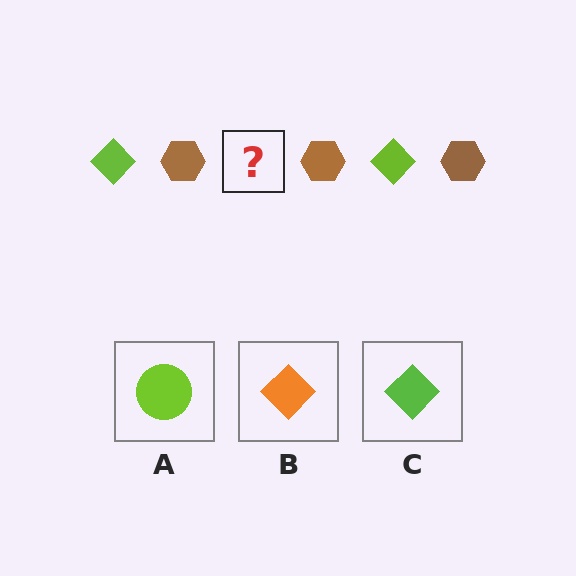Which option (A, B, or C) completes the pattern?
C.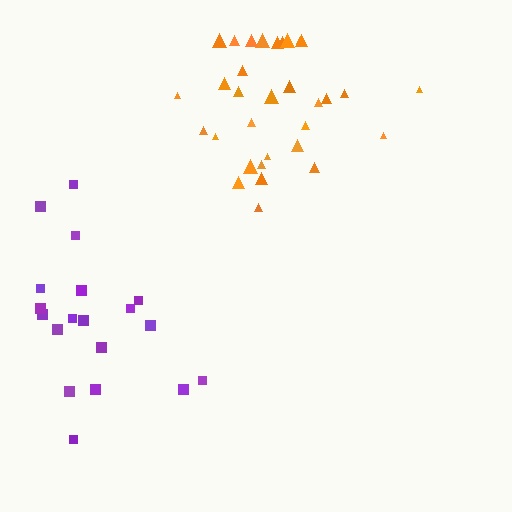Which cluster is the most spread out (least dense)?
Purple.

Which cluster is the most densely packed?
Orange.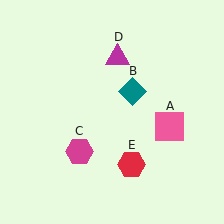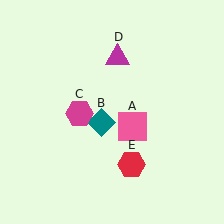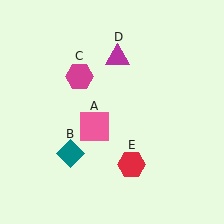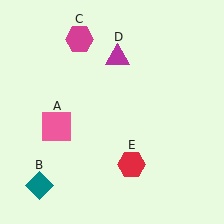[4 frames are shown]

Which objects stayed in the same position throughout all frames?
Magenta triangle (object D) and red hexagon (object E) remained stationary.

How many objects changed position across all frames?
3 objects changed position: pink square (object A), teal diamond (object B), magenta hexagon (object C).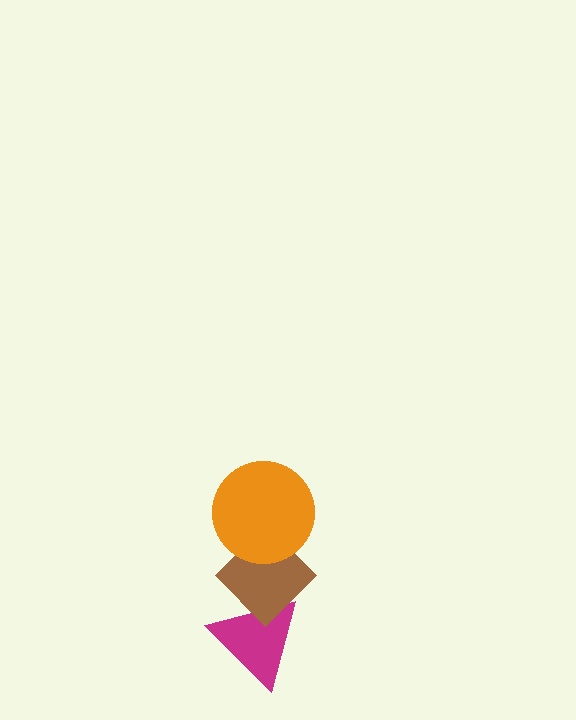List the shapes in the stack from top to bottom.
From top to bottom: the orange circle, the brown diamond, the magenta triangle.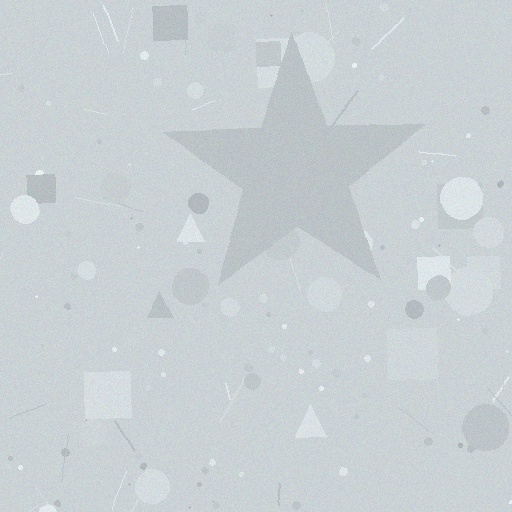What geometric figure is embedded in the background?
A star is embedded in the background.